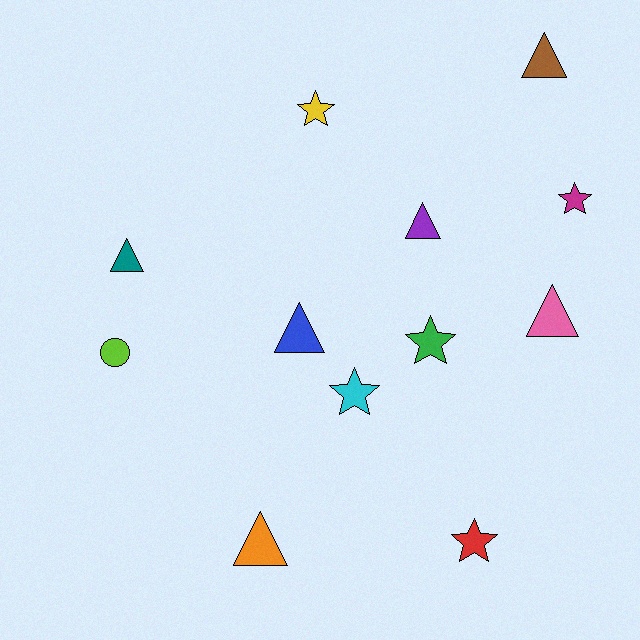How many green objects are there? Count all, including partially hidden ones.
There is 1 green object.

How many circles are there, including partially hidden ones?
There is 1 circle.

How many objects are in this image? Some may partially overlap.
There are 12 objects.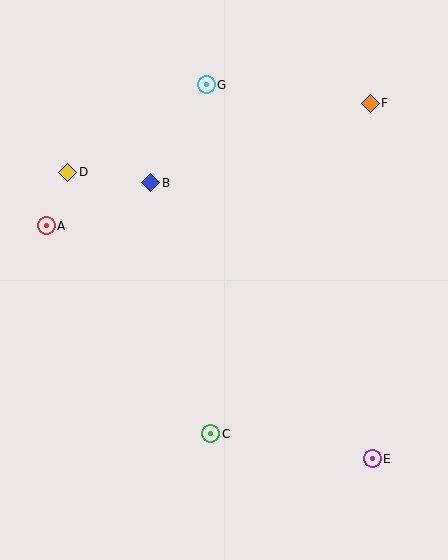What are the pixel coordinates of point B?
Point B is at (151, 183).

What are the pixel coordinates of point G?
Point G is at (206, 85).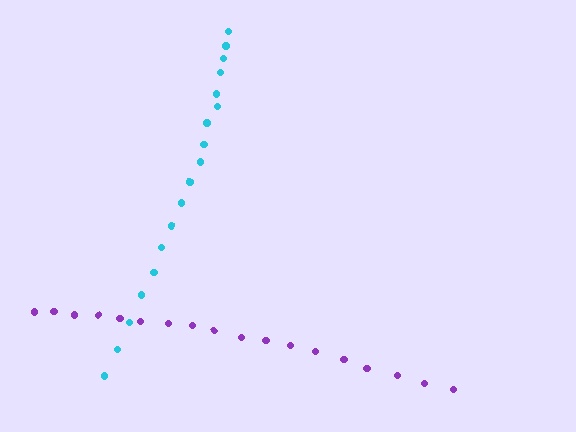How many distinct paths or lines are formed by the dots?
There are 2 distinct paths.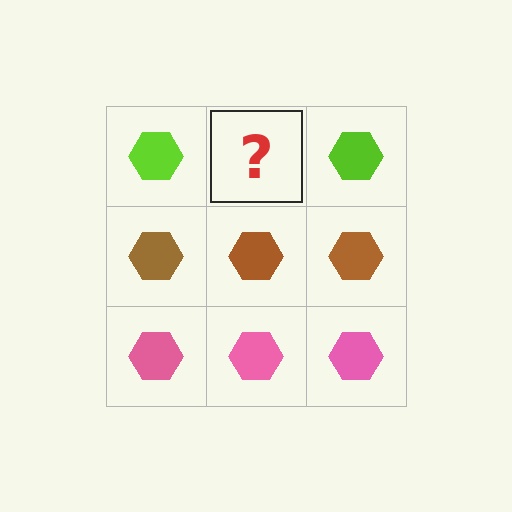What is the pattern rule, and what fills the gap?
The rule is that each row has a consistent color. The gap should be filled with a lime hexagon.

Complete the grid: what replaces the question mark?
The question mark should be replaced with a lime hexagon.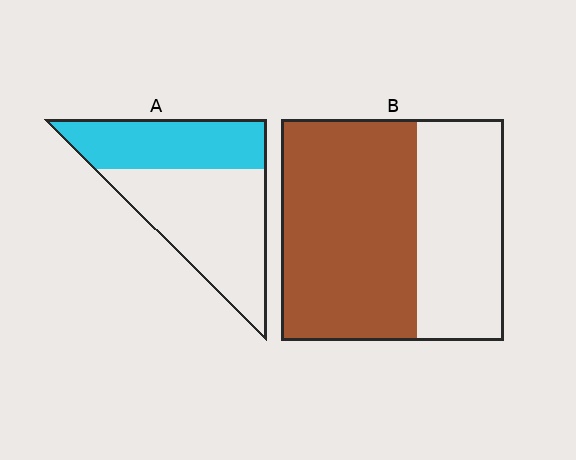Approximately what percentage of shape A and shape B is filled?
A is approximately 40% and B is approximately 60%.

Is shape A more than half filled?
No.